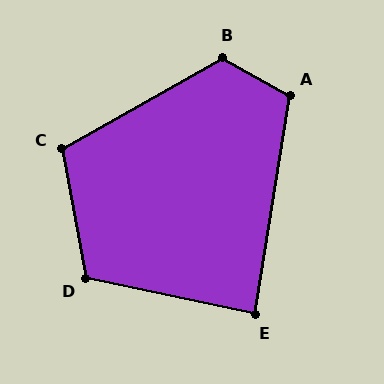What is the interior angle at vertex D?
Approximately 112 degrees (obtuse).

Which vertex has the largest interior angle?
B, at approximately 122 degrees.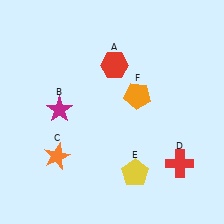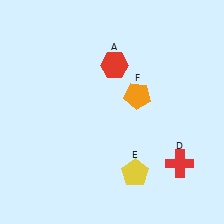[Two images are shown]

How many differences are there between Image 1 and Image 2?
There are 2 differences between the two images.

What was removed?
The magenta star (B), the orange star (C) were removed in Image 2.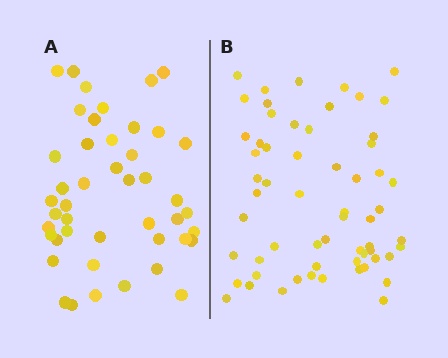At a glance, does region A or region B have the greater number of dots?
Region B (the right region) has more dots.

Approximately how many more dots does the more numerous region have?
Region B has approximately 15 more dots than region A.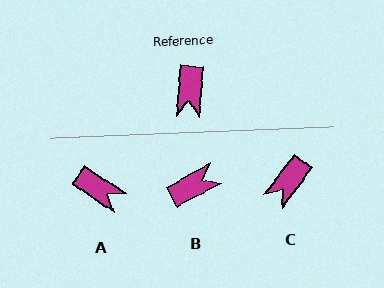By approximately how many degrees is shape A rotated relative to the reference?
Approximately 61 degrees counter-clockwise.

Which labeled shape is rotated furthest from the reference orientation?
B, about 124 degrees away.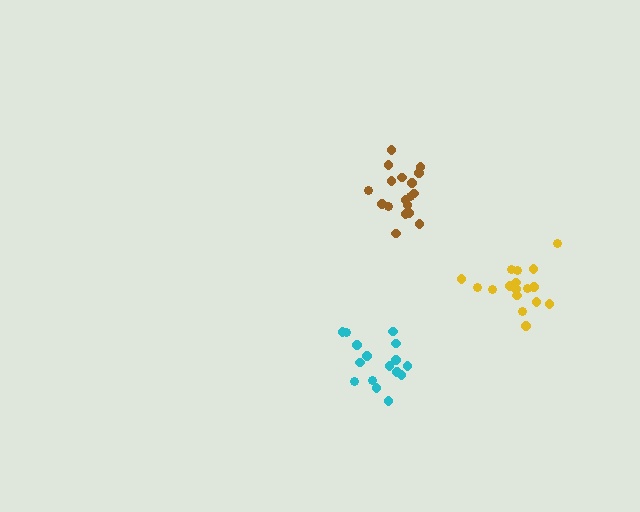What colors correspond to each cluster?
The clusters are colored: cyan, yellow, brown.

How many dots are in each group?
Group 1: 16 dots, Group 2: 17 dots, Group 3: 18 dots (51 total).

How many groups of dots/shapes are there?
There are 3 groups.